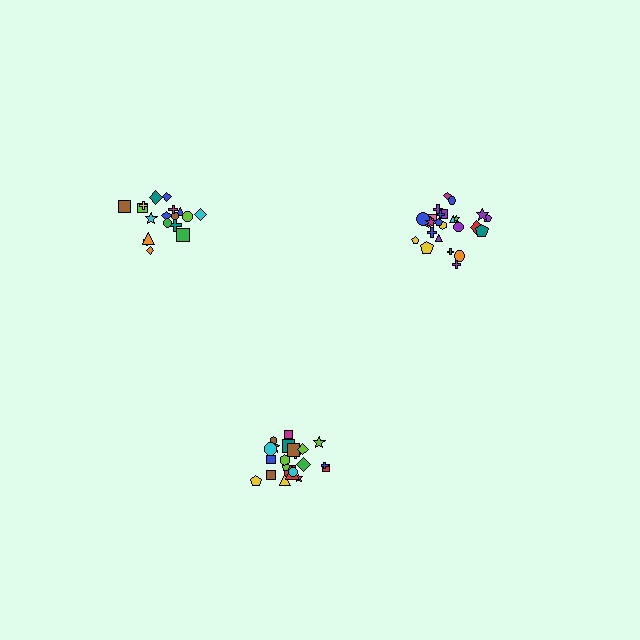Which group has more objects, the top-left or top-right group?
The top-right group.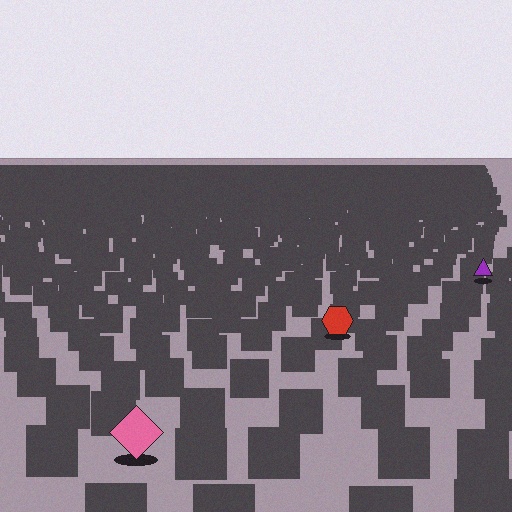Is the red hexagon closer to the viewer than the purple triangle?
Yes. The red hexagon is closer — you can tell from the texture gradient: the ground texture is coarser near it.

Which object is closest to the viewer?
The pink diamond is closest. The texture marks near it are larger and more spread out.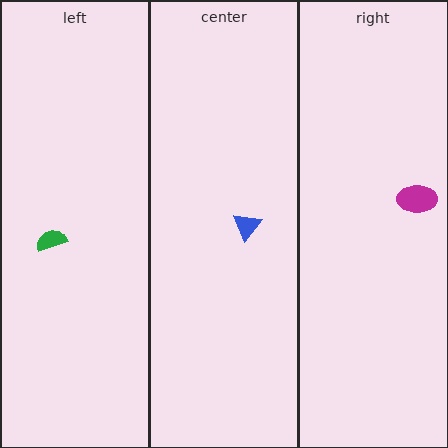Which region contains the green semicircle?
The left region.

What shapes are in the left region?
The green semicircle.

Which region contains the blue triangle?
The center region.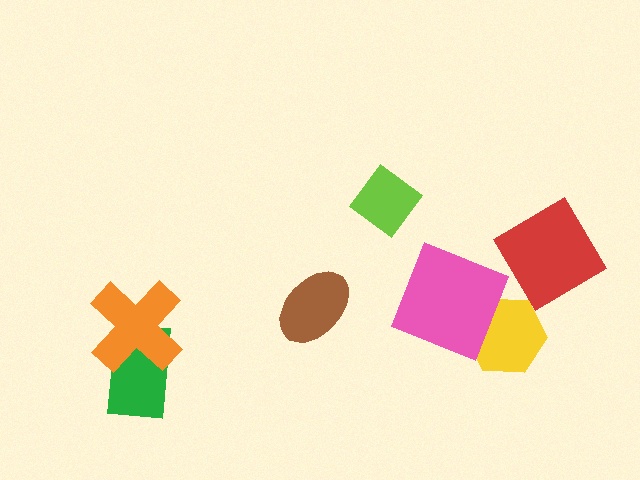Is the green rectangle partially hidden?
Yes, it is partially covered by another shape.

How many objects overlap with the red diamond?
0 objects overlap with the red diamond.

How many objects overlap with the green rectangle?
1 object overlaps with the green rectangle.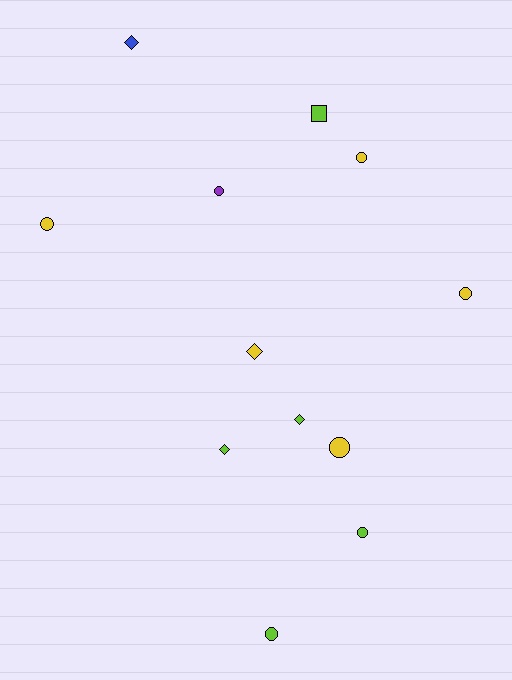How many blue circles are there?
There are no blue circles.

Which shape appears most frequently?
Circle, with 7 objects.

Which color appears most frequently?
Yellow, with 5 objects.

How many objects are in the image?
There are 12 objects.